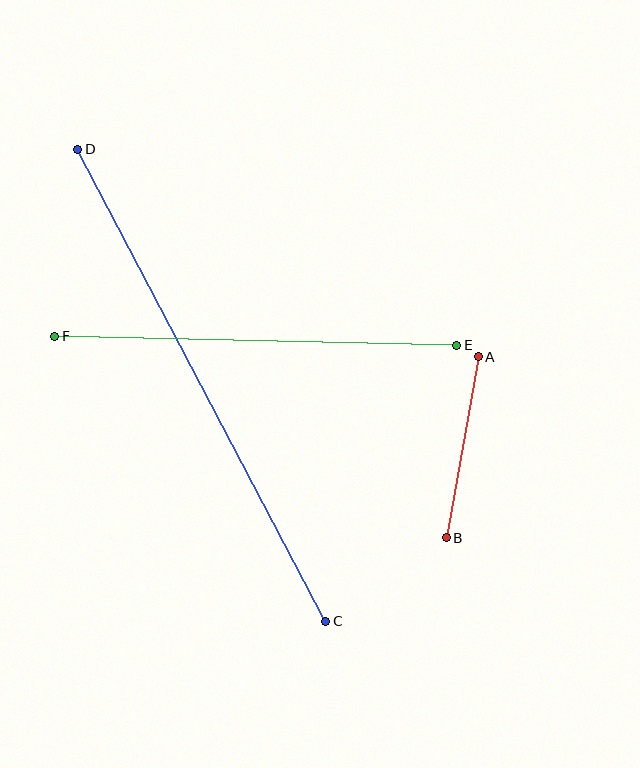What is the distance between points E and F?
The distance is approximately 402 pixels.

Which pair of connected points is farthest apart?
Points C and D are farthest apart.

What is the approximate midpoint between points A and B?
The midpoint is at approximately (462, 447) pixels.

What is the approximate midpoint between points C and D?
The midpoint is at approximately (202, 385) pixels.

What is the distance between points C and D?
The distance is approximately 533 pixels.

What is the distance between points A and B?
The distance is approximately 184 pixels.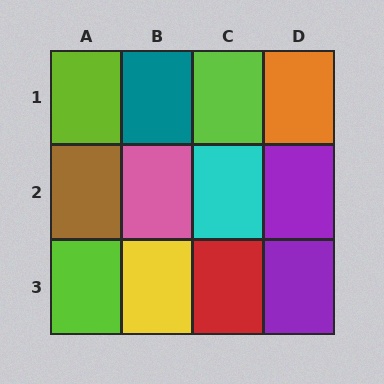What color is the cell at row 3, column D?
Purple.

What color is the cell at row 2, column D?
Purple.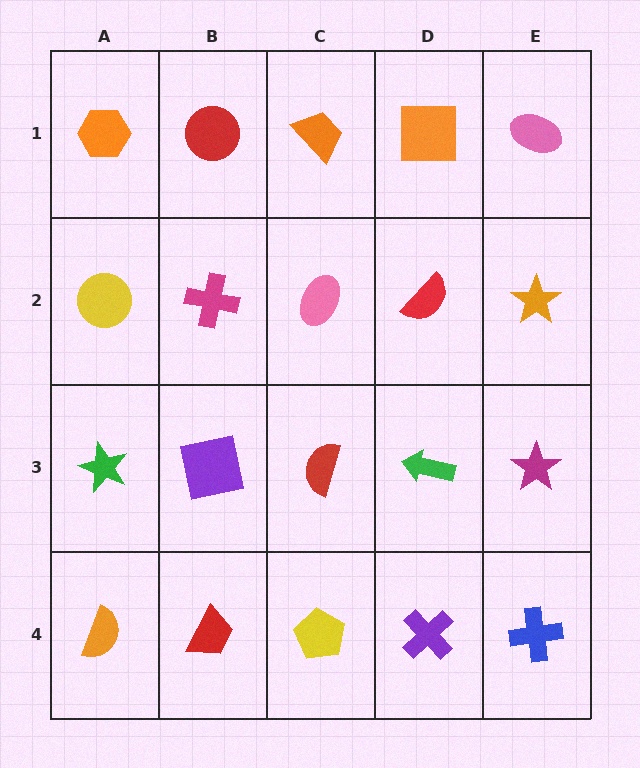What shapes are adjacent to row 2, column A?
An orange hexagon (row 1, column A), a green star (row 3, column A), a magenta cross (row 2, column B).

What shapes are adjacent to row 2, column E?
A pink ellipse (row 1, column E), a magenta star (row 3, column E), a red semicircle (row 2, column D).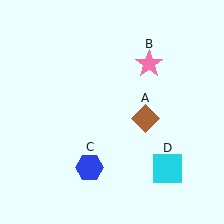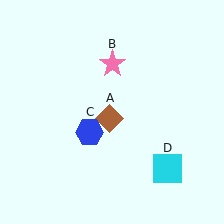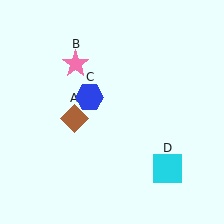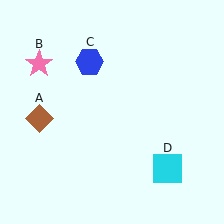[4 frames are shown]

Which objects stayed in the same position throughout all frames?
Cyan square (object D) remained stationary.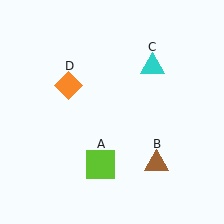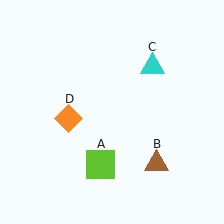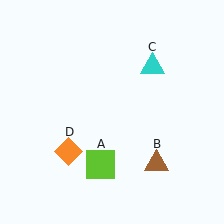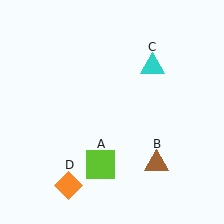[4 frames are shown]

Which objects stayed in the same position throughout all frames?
Lime square (object A) and brown triangle (object B) and cyan triangle (object C) remained stationary.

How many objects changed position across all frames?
1 object changed position: orange diamond (object D).